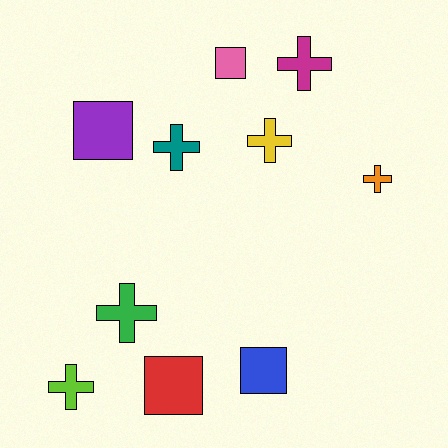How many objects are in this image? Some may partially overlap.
There are 10 objects.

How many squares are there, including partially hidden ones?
There are 4 squares.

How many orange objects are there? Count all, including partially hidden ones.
There is 1 orange object.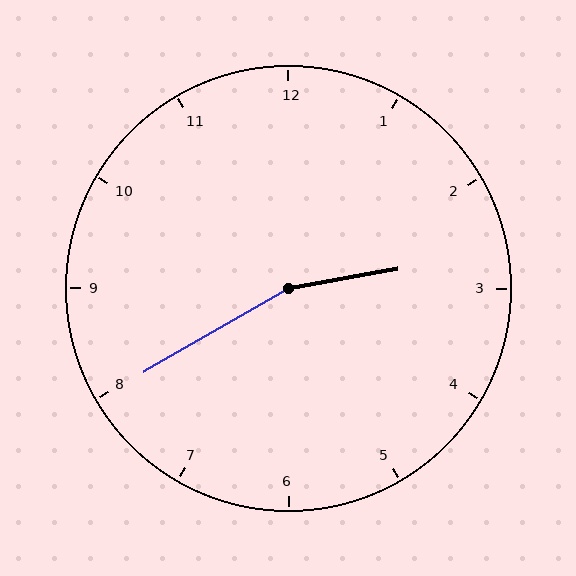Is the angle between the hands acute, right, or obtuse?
It is obtuse.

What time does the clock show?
2:40.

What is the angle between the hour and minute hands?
Approximately 160 degrees.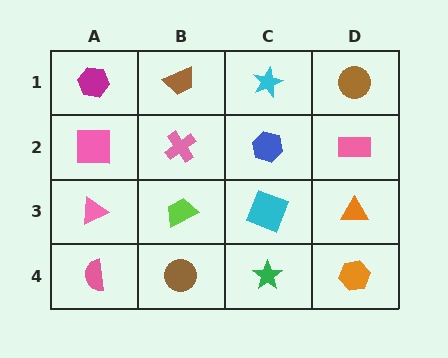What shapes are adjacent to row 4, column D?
An orange triangle (row 3, column D), a green star (row 4, column C).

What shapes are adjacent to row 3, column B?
A pink cross (row 2, column B), a brown circle (row 4, column B), a pink triangle (row 3, column A), a cyan square (row 3, column C).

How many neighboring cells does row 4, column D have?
2.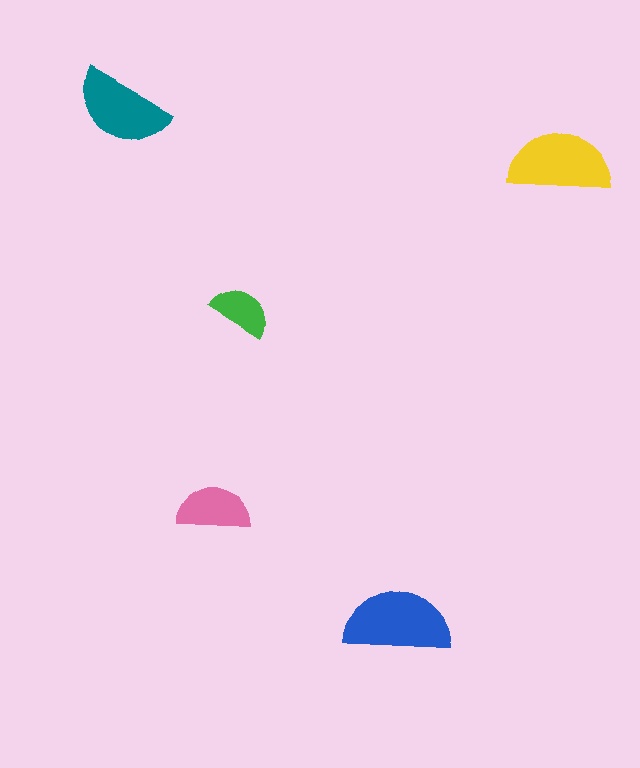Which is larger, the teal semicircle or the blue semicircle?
The blue one.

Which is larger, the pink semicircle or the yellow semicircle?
The yellow one.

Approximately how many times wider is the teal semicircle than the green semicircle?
About 1.5 times wider.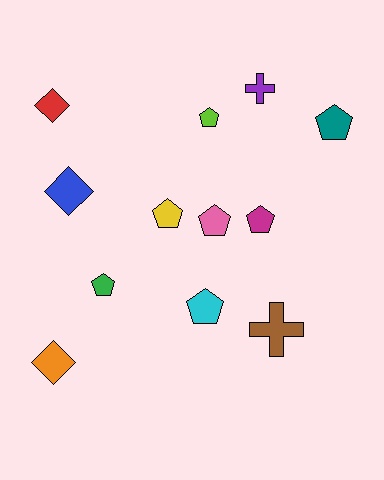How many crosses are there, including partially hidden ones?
There are 2 crosses.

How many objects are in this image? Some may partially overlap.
There are 12 objects.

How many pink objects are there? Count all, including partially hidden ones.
There is 1 pink object.